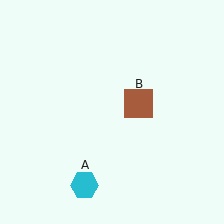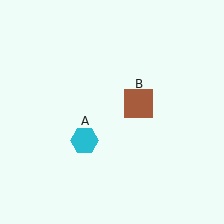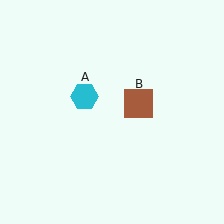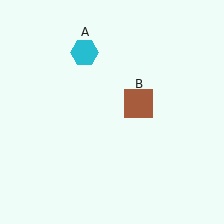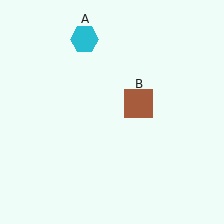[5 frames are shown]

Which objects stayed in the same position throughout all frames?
Brown square (object B) remained stationary.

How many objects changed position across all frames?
1 object changed position: cyan hexagon (object A).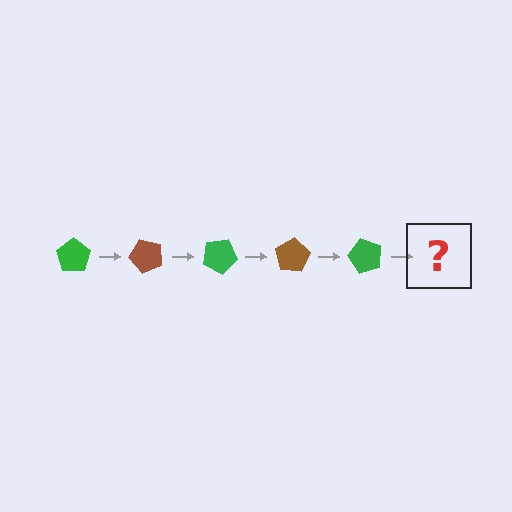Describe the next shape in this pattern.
It should be a brown pentagon, rotated 250 degrees from the start.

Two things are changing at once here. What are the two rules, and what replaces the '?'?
The two rules are that it rotates 50 degrees each step and the color cycles through green and brown. The '?' should be a brown pentagon, rotated 250 degrees from the start.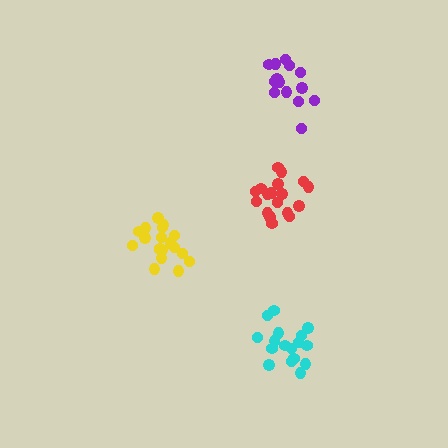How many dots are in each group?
Group 1: 17 dots, Group 2: 14 dots, Group 3: 19 dots, Group 4: 18 dots (68 total).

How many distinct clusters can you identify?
There are 4 distinct clusters.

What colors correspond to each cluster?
The clusters are colored: cyan, purple, yellow, red.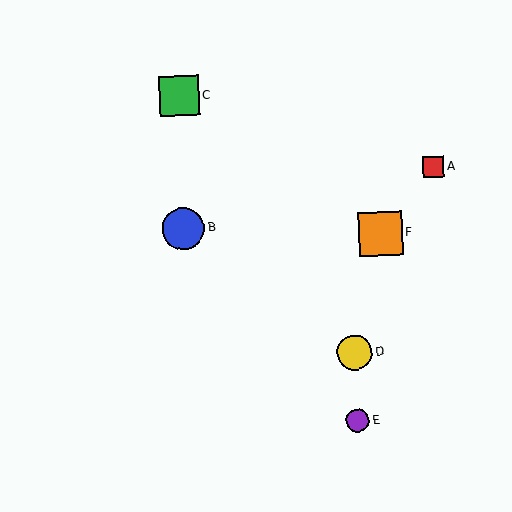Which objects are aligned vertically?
Objects D, E are aligned vertically.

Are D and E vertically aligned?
Yes, both are at x≈354.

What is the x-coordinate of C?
Object C is at x≈179.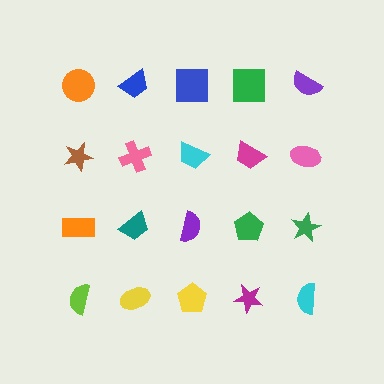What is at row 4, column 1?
A lime semicircle.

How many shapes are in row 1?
5 shapes.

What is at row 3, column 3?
A purple semicircle.